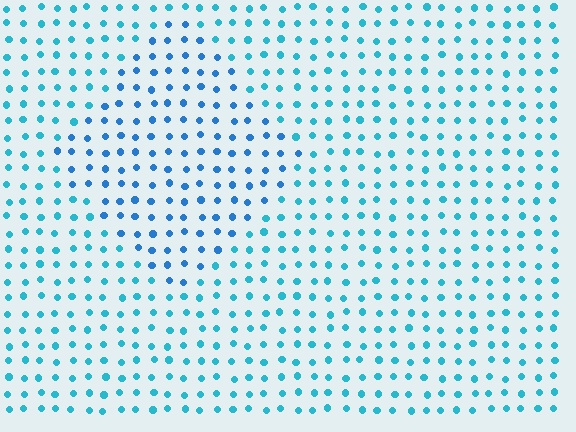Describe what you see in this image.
The image is filled with small cyan elements in a uniform arrangement. A diamond-shaped region is visible where the elements are tinted to a slightly different hue, forming a subtle color boundary.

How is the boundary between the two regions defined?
The boundary is defined purely by a slight shift in hue (about 23 degrees). Spacing, size, and orientation are identical on both sides.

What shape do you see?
I see a diamond.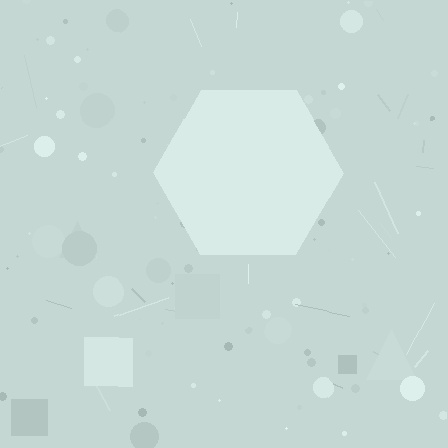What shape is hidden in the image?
A hexagon is hidden in the image.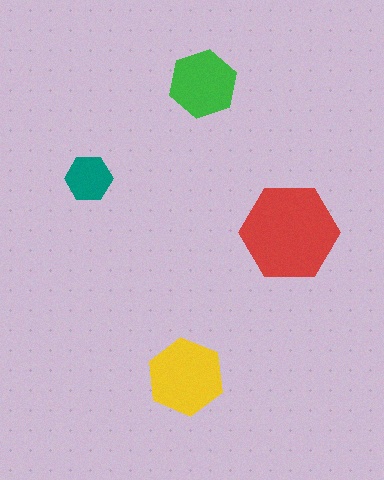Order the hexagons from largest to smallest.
the red one, the yellow one, the green one, the teal one.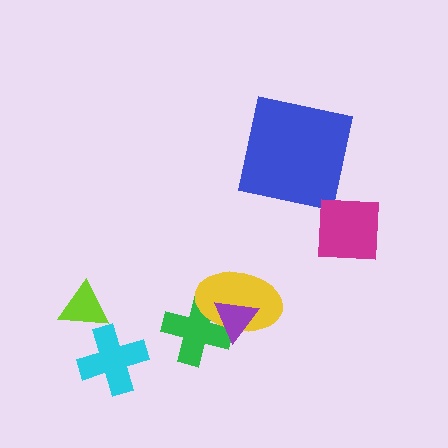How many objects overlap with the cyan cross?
0 objects overlap with the cyan cross.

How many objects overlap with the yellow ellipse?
2 objects overlap with the yellow ellipse.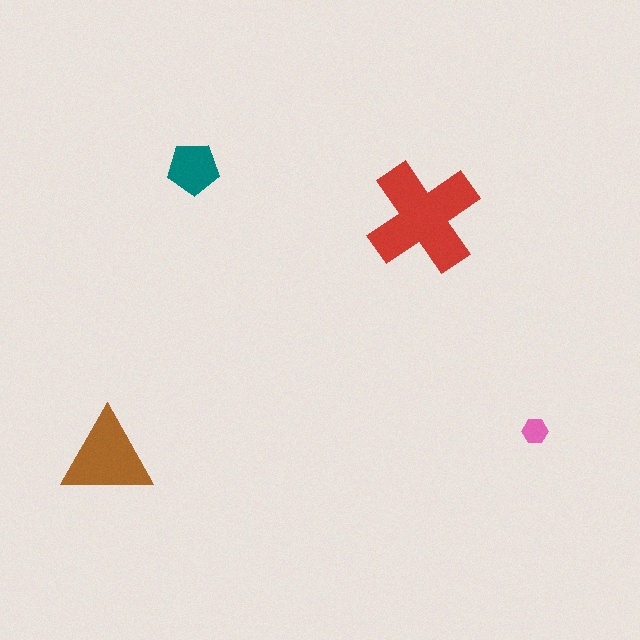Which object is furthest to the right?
The pink hexagon is rightmost.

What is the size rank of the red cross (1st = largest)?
1st.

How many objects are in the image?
There are 4 objects in the image.